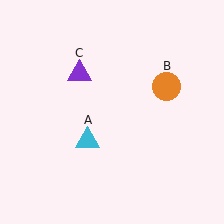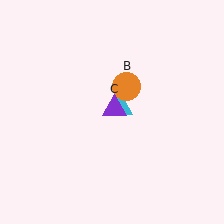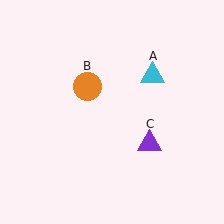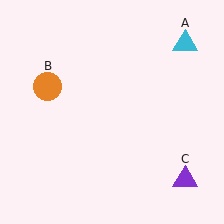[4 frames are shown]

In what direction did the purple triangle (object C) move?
The purple triangle (object C) moved down and to the right.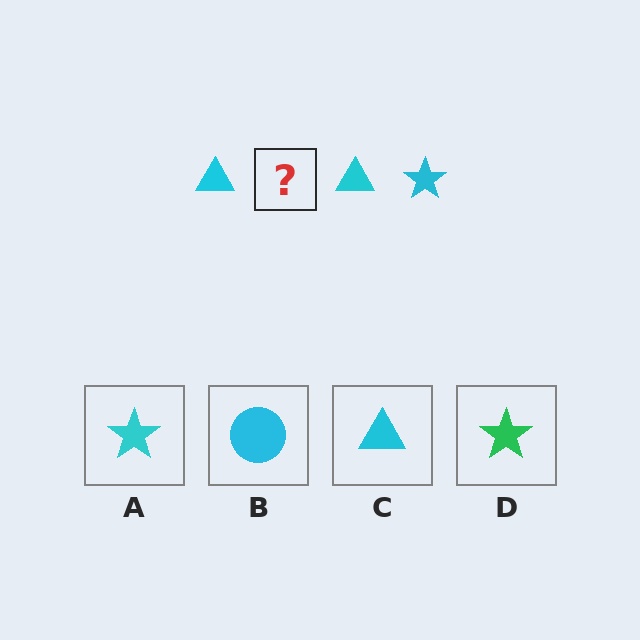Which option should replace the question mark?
Option A.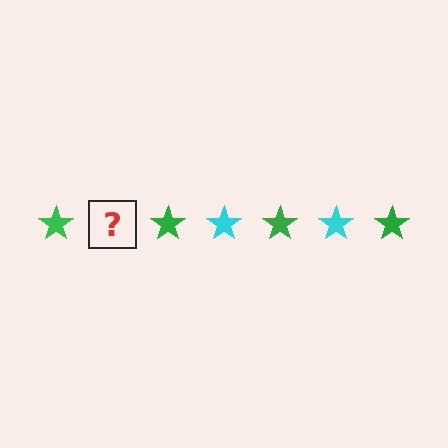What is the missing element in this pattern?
The missing element is a cyan star.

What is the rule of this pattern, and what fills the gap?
The rule is that the pattern cycles through green, cyan stars. The gap should be filled with a cyan star.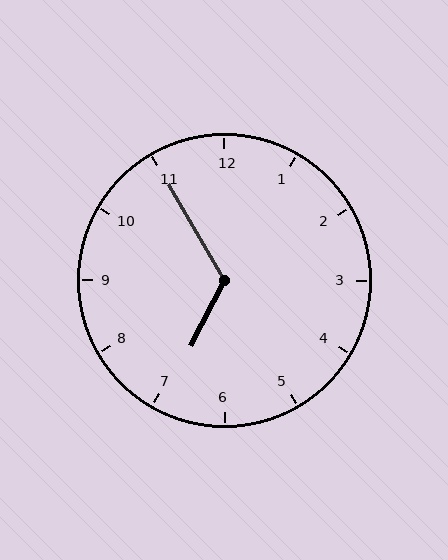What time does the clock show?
6:55.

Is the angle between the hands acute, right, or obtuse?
It is obtuse.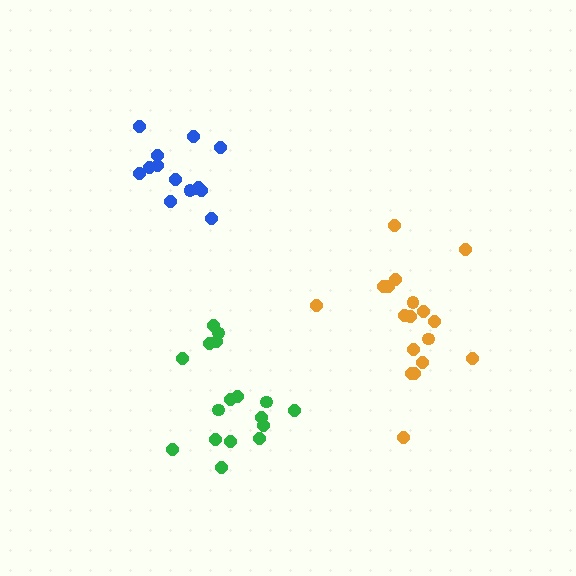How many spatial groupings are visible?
There are 3 spatial groupings.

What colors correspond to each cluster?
The clusters are colored: orange, blue, green.